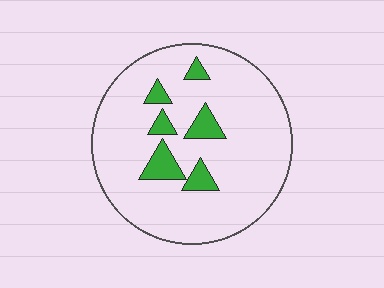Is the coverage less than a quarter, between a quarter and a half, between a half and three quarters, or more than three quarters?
Less than a quarter.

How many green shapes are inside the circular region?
6.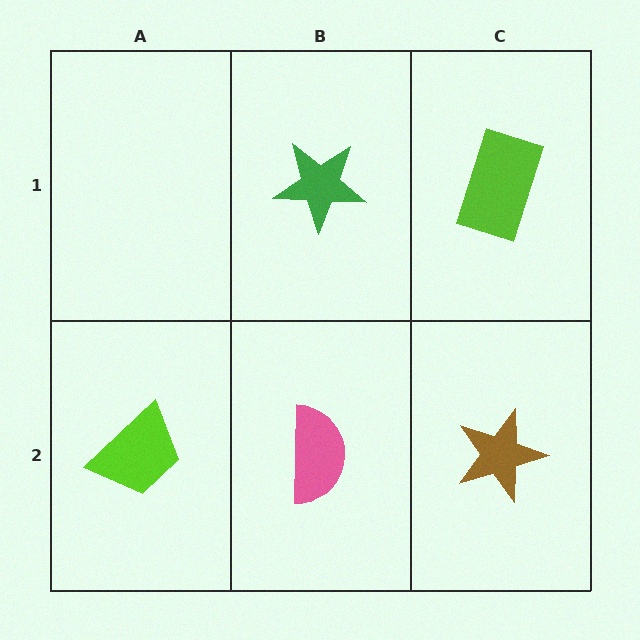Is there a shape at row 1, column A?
No, that cell is empty.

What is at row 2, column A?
A lime trapezoid.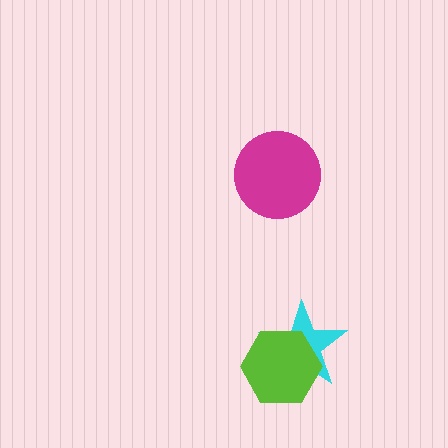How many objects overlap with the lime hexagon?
1 object overlaps with the lime hexagon.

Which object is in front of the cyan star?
The lime hexagon is in front of the cyan star.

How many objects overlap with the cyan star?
1 object overlaps with the cyan star.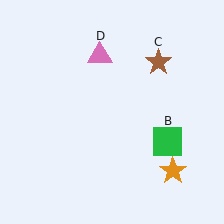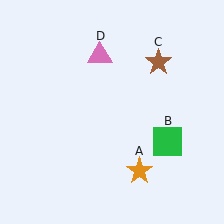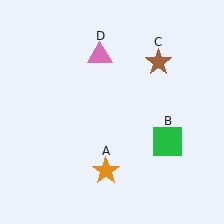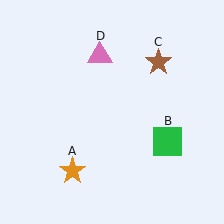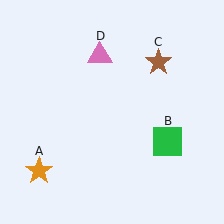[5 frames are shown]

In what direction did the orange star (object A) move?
The orange star (object A) moved left.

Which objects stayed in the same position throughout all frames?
Green square (object B) and brown star (object C) and pink triangle (object D) remained stationary.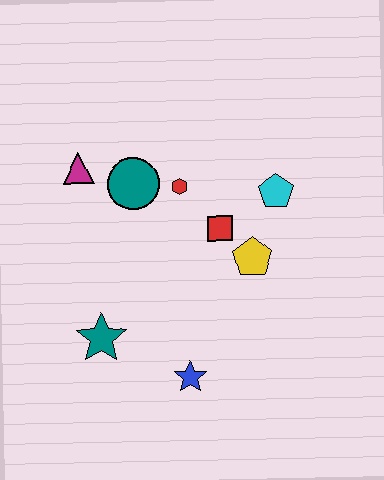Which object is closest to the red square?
The yellow pentagon is closest to the red square.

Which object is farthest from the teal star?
The cyan pentagon is farthest from the teal star.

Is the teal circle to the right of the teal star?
Yes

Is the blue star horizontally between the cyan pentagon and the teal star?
Yes